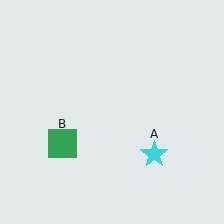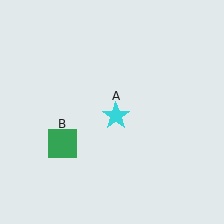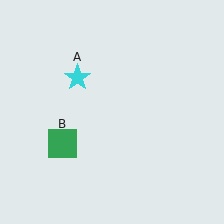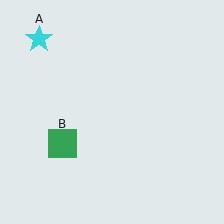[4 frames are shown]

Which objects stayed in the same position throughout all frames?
Green square (object B) remained stationary.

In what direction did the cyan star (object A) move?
The cyan star (object A) moved up and to the left.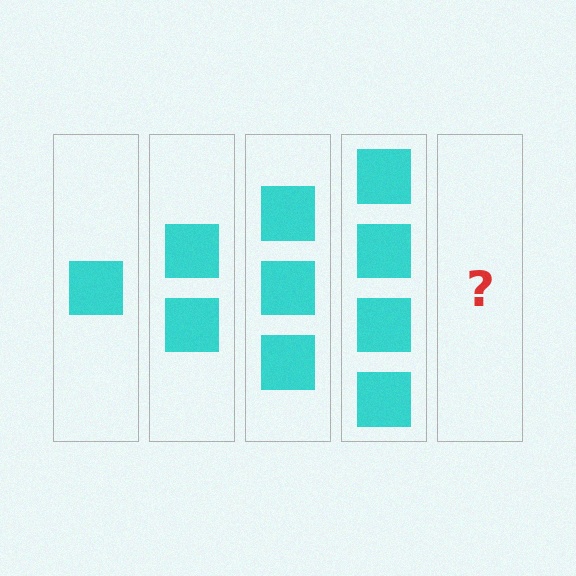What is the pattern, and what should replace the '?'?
The pattern is that each step adds one more square. The '?' should be 5 squares.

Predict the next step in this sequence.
The next step is 5 squares.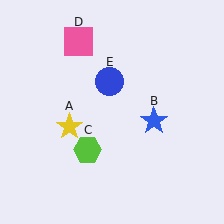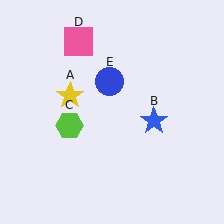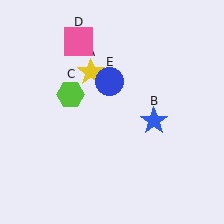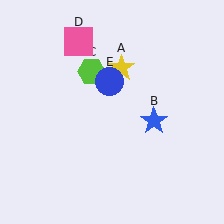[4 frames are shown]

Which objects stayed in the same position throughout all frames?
Blue star (object B) and pink square (object D) and blue circle (object E) remained stationary.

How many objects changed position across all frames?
2 objects changed position: yellow star (object A), lime hexagon (object C).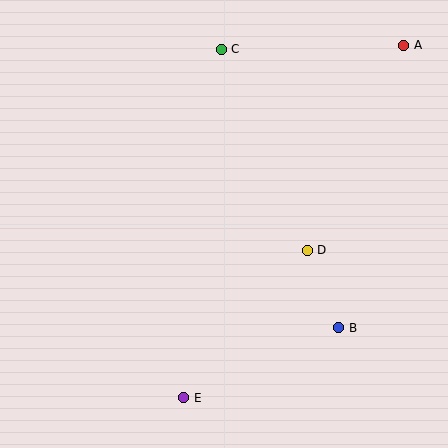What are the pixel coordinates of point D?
Point D is at (307, 250).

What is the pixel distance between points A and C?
The distance between A and C is 183 pixels.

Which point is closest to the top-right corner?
Point A is closest to the top-right corner.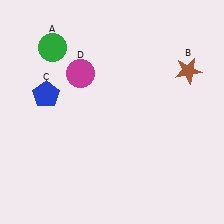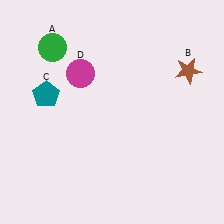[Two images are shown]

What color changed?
The pentagon (C) changed from blue in Image 1 to teal in Image 2.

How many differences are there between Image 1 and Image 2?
There is 1 difference between the two images.